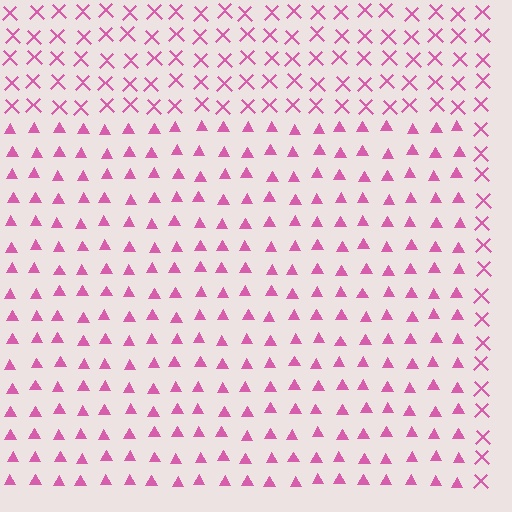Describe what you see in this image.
The image is filled with small pink elements arranged in a uniform grid. A rectangle-shaped region contains triangles, while the surrounding area contains X marks. The boundary is defined purely by the change in element shape.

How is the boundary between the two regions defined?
The boundary is defined by a change in element shape: triangles inside vs. X marks outside. All elements share the same color and spacing.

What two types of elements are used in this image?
The image uses triangles inside the rectangle region and X marks outside it.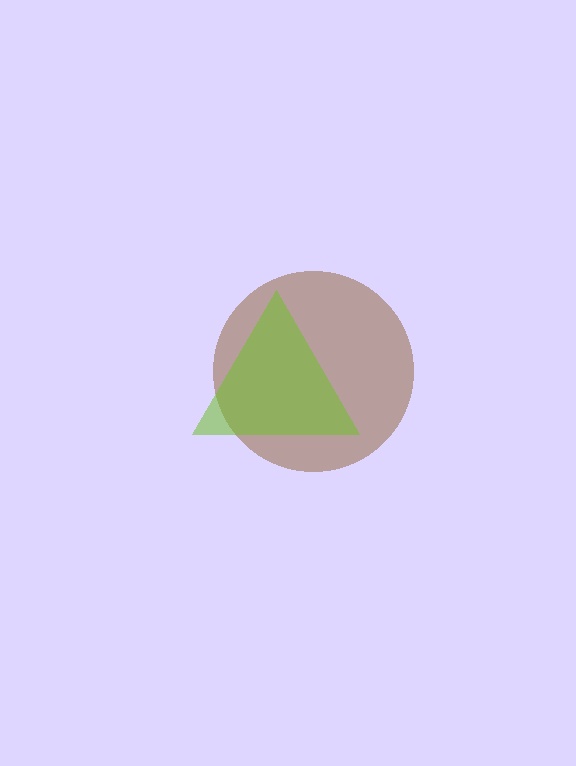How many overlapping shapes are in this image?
There are 2 overlapping shapes in the image.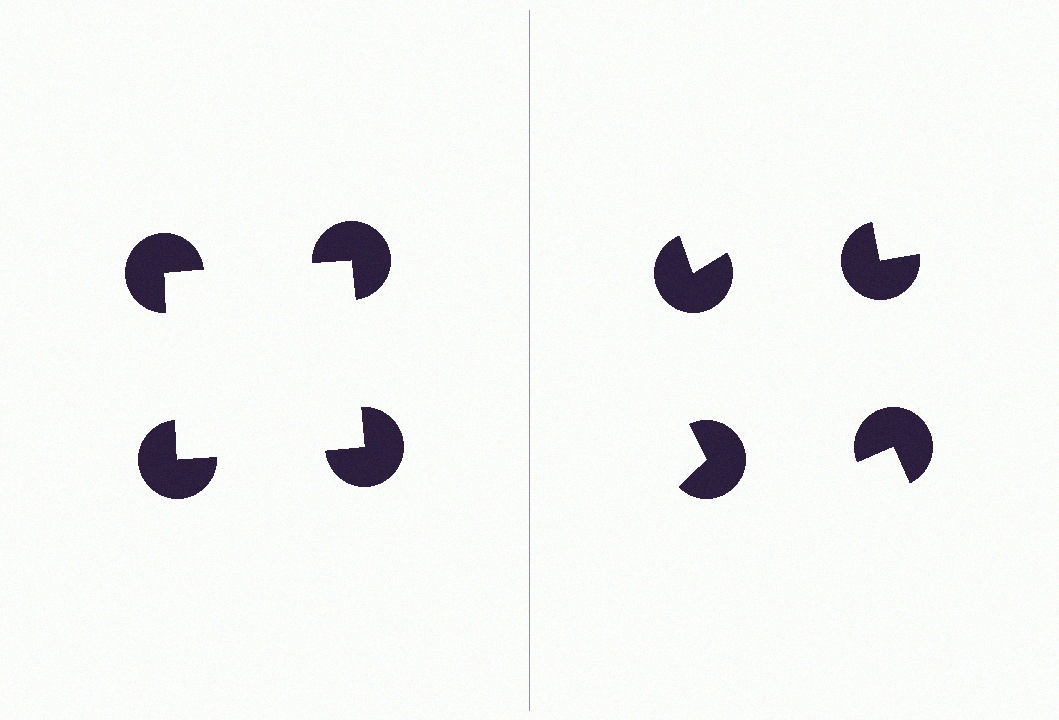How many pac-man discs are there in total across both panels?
8 — 4 on each side.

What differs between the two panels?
The pac-man discs are positioned identically on both sides; only the wedge orientations differ. On the left they align to a square; on the right they are misaligned.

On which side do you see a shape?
An illusory square appears on the left side. On the right side the wedge cuts are rotated, so no coherent shape forms.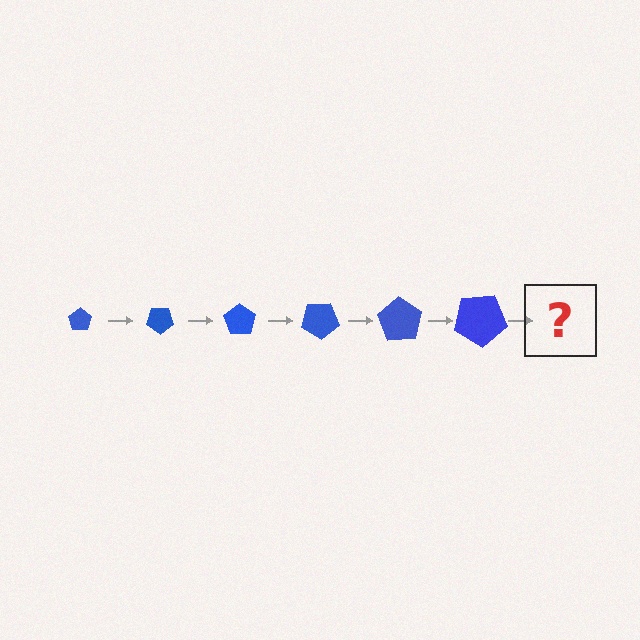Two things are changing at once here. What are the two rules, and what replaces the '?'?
The two rules are that the pentagon grows larger each step and it rotates 35 degrees each step. The '?' should be a pentagon, larger than the previous one and rotated 210 degrees from the start.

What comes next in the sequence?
The next element should be a pentagon, larger than the previous one and rotated 210 degrees from the start.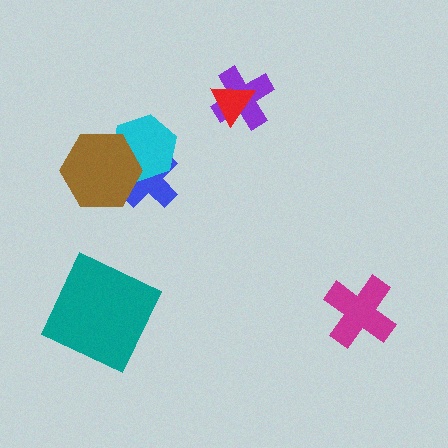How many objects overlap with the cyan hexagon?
2 objects overlap with the cyan hexagon.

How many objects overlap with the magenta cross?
0 objects overlap with the magenta cross.